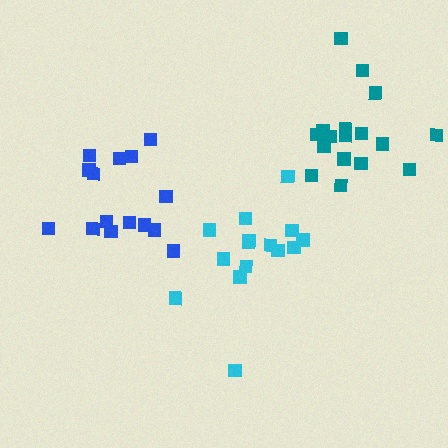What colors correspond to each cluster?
The clusters are colored: cyan, blue, teal.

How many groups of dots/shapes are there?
There are 3 groups.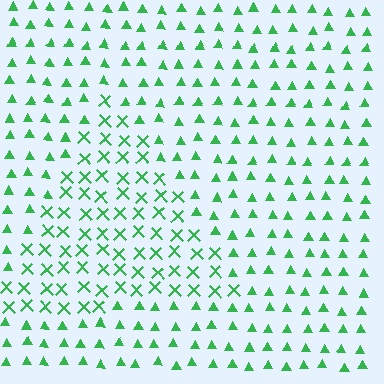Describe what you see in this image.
The image is filled with small green elements arranged in a uniform grid. A triangle-shaped region contains X marks, while the surrounding area contains triangles. The boundary is defined purely by the change in element shape.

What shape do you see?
I see a triangle.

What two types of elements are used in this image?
The image uses X marks inside the triangle region and triangles outside it.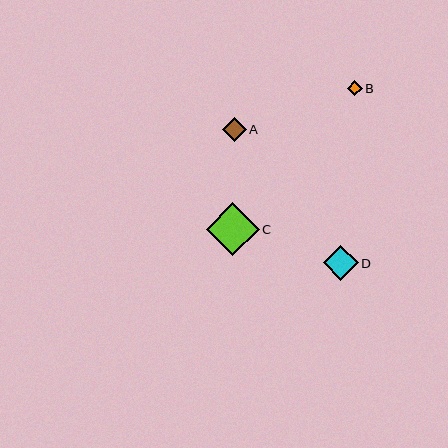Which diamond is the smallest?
Diamond B is the smallest with a size of approximately 15 pixels.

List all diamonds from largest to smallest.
From largest to smallest: C, D, A, B.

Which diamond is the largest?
Diamond C is the largest with a size of approximately 53 pixels.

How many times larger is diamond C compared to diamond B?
Diamond C is approximately 3.5 times the size of diamond B.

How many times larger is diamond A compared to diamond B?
Diamond A is approximately 1.5 times the size of diamond B.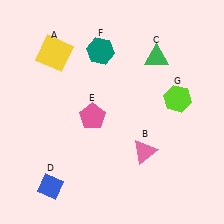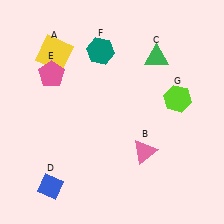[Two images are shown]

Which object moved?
The pink pentagon (E) moved up.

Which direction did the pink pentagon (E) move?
The pink pentagon (E) moved up.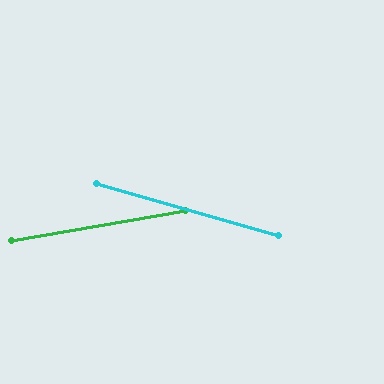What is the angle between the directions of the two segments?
Approximately 26 degrees.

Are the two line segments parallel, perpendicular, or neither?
Neither parallel nor perpendicular — they differ by about 26°.